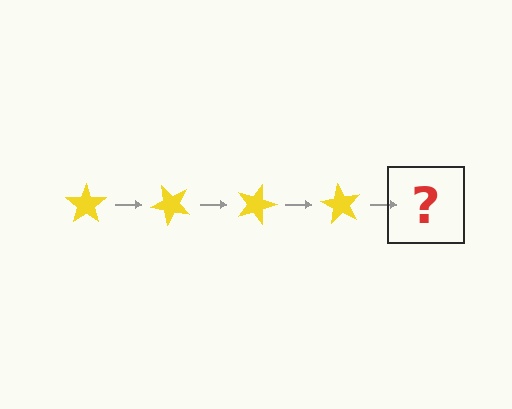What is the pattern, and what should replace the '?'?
The pattern is that the star rotates 45 degrees each step. The '?' should be a yellow star rotated 180 degrees.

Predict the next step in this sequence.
The next step is a yellow star rotated 180 degrees.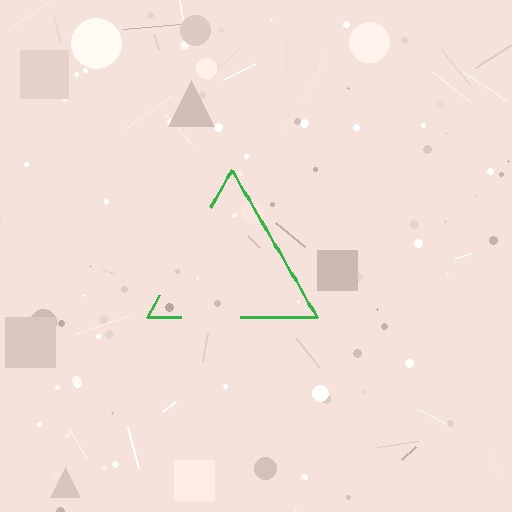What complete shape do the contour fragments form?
The contour fragments form a triangle.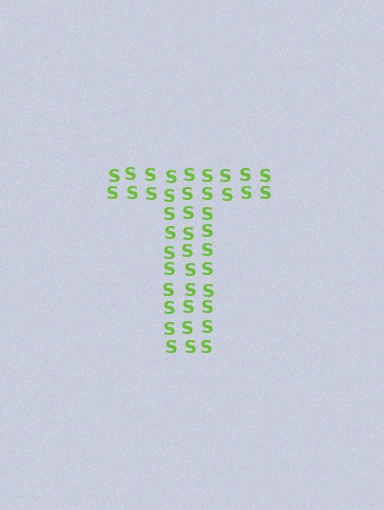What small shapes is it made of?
It is made of small letter S's.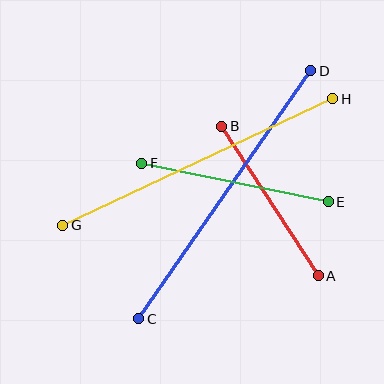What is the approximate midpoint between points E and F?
The midpoint is at approximately (235, 182) pixels.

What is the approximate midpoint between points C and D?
The midpoint is at approximately (225, 195) pixels.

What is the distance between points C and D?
The distance is approximately 302 pixels.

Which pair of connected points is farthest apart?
Points C and D are farthest apart.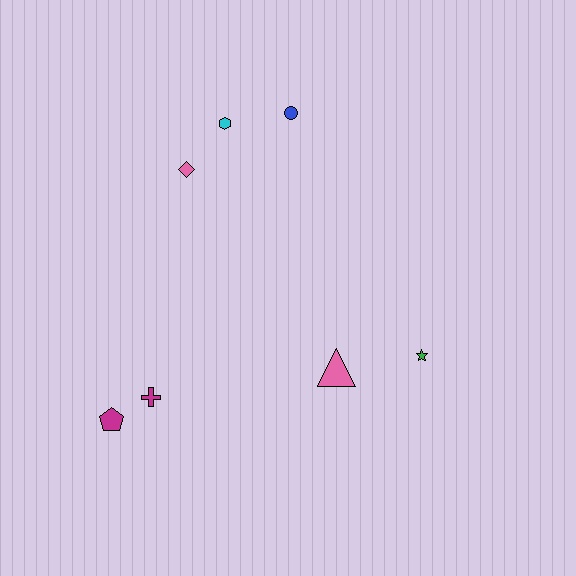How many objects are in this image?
There are 7 objects.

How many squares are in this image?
There are no squares.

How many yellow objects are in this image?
There are no yellow objects.